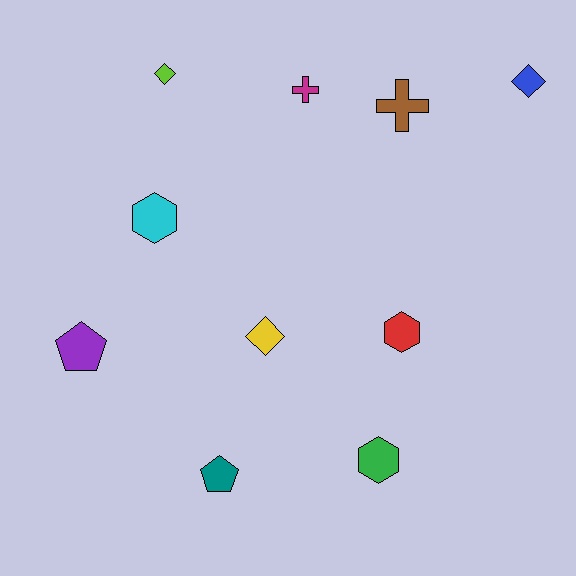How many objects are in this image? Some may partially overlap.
There are 10 objects.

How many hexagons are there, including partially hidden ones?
There are 3 hexagons.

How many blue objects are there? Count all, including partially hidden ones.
There is 1 blue object.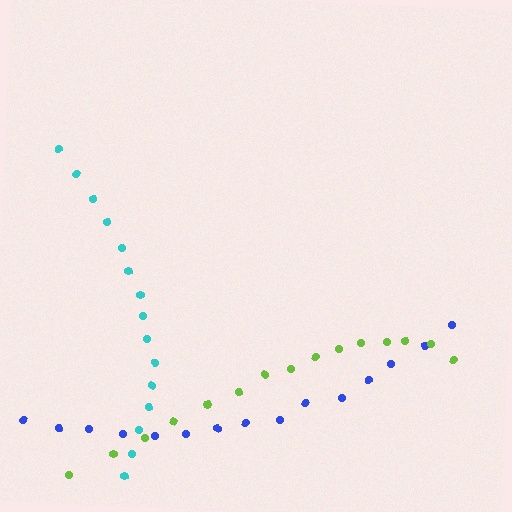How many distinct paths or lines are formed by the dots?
There are 3 distinct paths.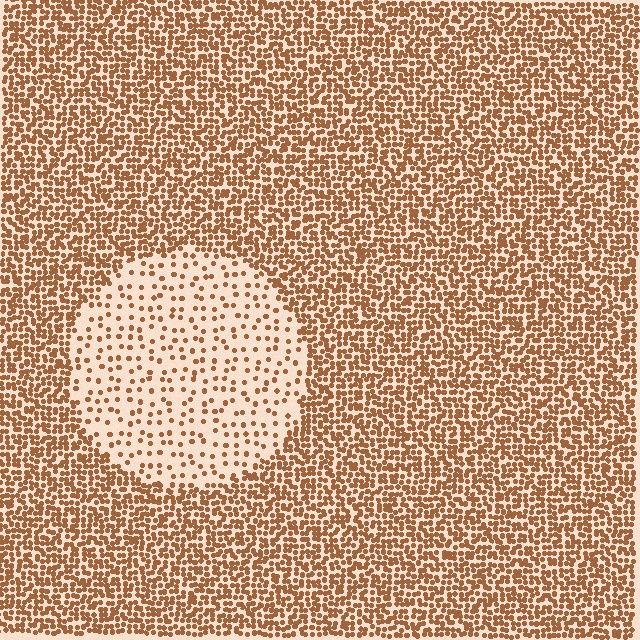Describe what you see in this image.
The image contains small brown elements arranged at two different densities. A circle-shaped region is visible where the elements are less densely packed than the surrounding area.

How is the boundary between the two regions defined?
The boundary is defined by a change in element density (approximately 3.1x ratio). All elements are the same color, size, and shape.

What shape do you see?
I see a circle.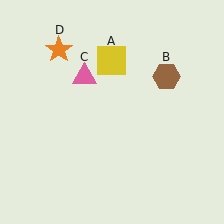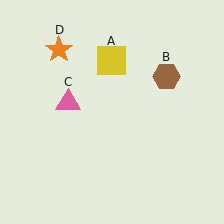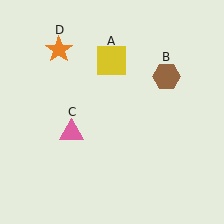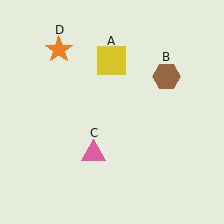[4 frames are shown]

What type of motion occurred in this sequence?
The pink triangle (object C) rotated counterclockwise around the center of the scene.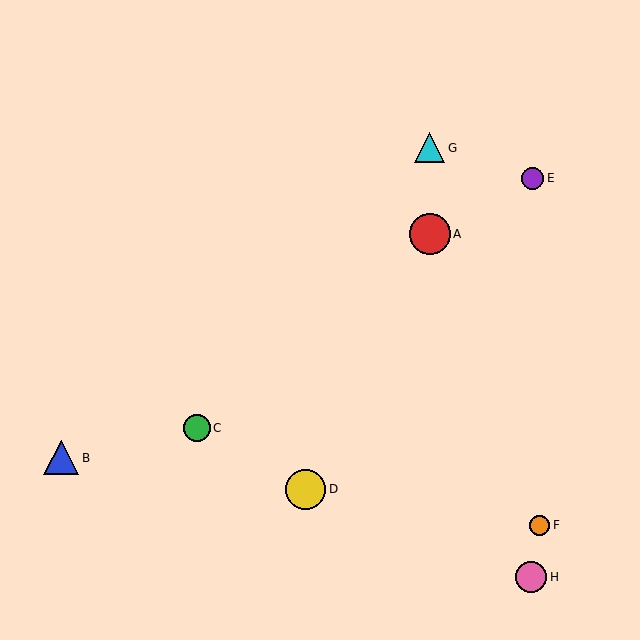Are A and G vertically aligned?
Yes, both are at x≈430.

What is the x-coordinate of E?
Object E is at x≈533.